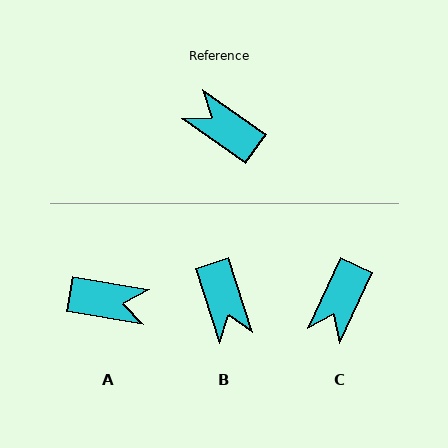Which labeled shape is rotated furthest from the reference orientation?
A, about 154 degrees away.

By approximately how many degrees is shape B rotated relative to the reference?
Approximately 143 degrees counter-clockwise.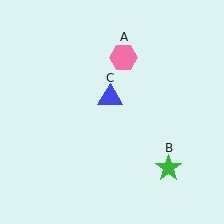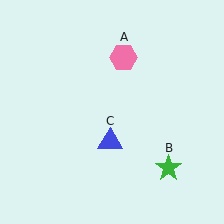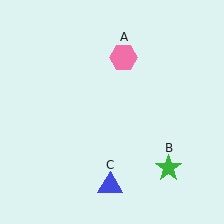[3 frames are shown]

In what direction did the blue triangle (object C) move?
The blue triangle (object C) moved down.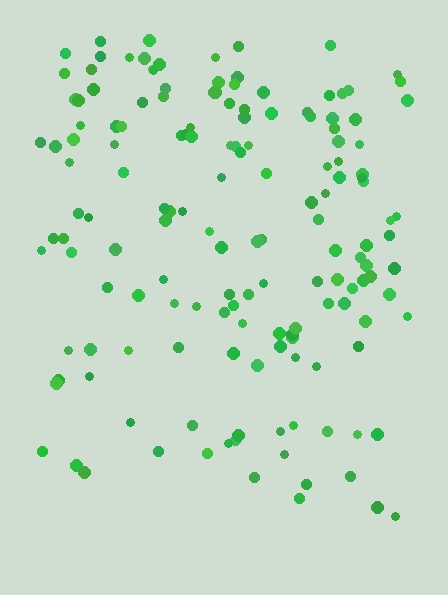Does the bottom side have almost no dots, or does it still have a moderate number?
Still a moderate number, just noticeably fewer than the top.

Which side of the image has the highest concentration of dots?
The top.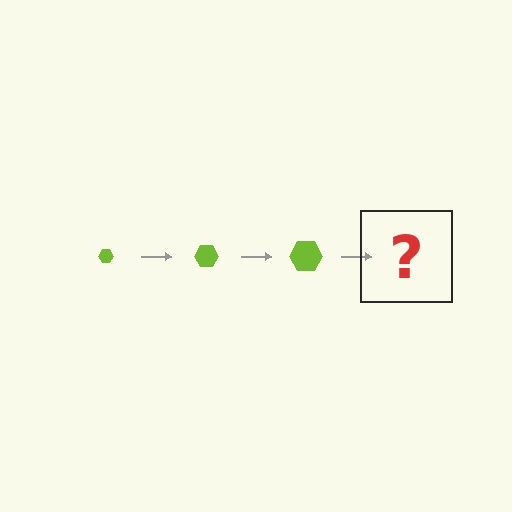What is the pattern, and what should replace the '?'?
The pattern is that the hexagon gets progressively larger each step. The '?' should be a lime hexagon, larger than the previous one.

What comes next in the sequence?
The next element should be a lime hexagon, larger than the previous one.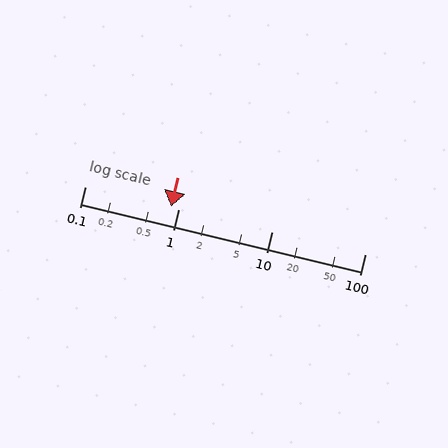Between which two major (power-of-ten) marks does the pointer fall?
The pointer is between 0.1 and 1.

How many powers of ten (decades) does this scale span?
The scale spans 3 decades, from 0.1 to 100.